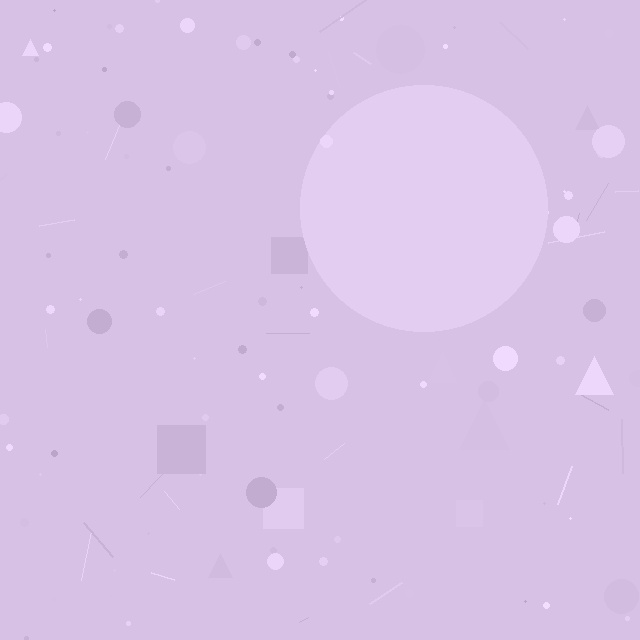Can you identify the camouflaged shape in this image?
The camouflaged shape is a circle.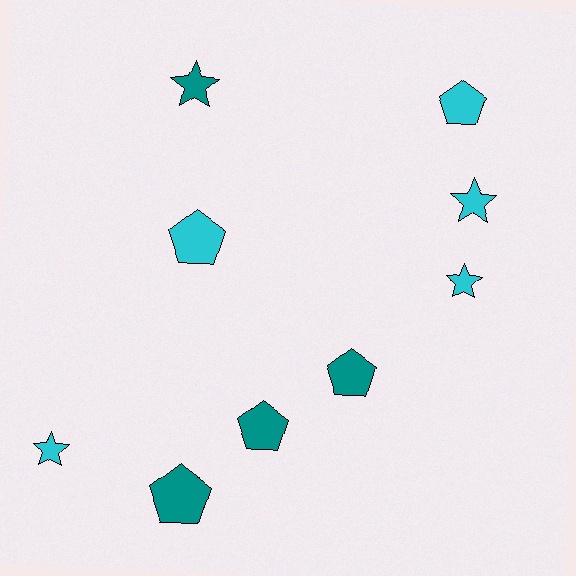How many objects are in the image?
There are 9 objects.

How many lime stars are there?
There are no lime stars.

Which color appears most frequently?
Cyan, with 5 objects.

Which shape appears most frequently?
Pentagon, with 5 objects.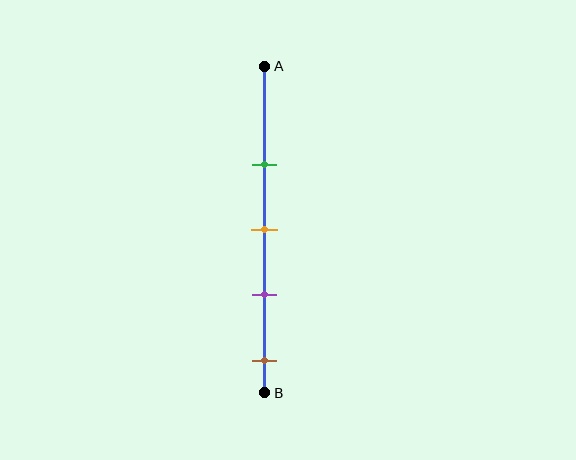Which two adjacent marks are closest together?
The orange and purple marks are the closest adjacent pair.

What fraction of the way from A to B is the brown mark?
The brown mark is approximately 90% (0.9) of the way from A to B.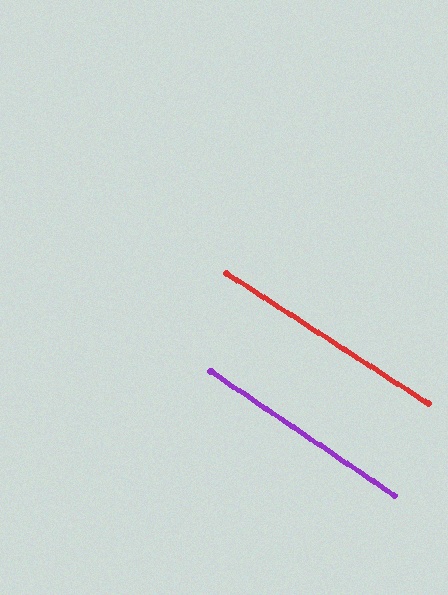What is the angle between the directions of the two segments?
Approximately 1 degree.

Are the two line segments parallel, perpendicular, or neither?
Parallel — their directions differ by only 1.2°.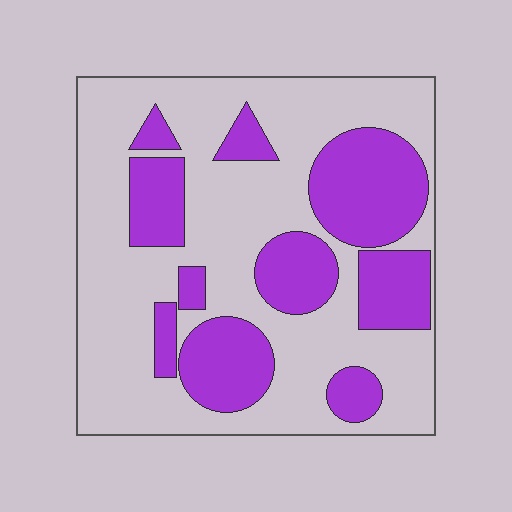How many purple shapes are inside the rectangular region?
10.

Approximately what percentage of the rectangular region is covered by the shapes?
Approximately 35%.